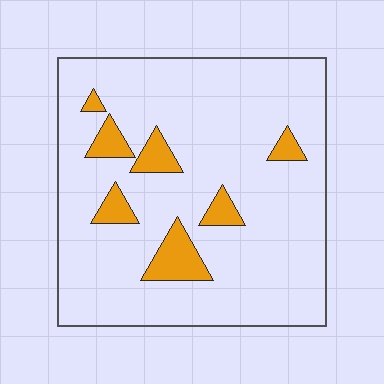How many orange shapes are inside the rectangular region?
7.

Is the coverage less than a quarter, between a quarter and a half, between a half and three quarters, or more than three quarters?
Less than a quarter.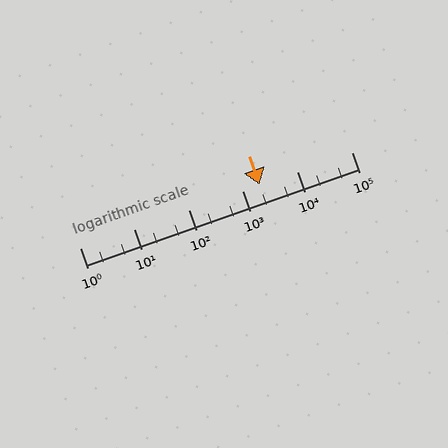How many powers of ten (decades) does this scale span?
The scale spans 5 decades, from 1 to 100000.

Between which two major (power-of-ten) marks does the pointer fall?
The pointer is between 1000 and 10000.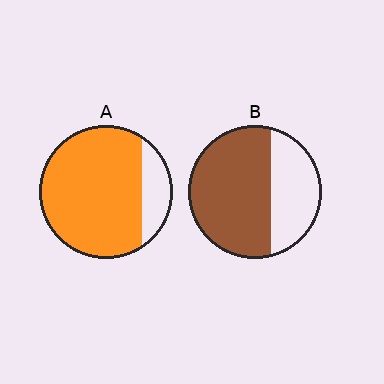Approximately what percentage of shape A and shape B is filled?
A is approximately 85% and B is approximately 65%.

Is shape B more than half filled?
Yes.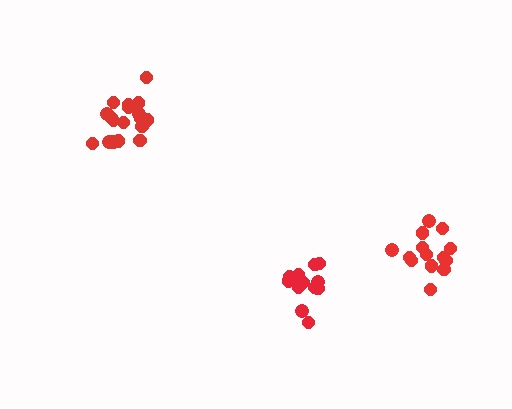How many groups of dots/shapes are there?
There are 3 groups.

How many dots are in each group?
Group 1: 18 dots, Group 2: 14 dots, Group 3: 14 dots (46 total).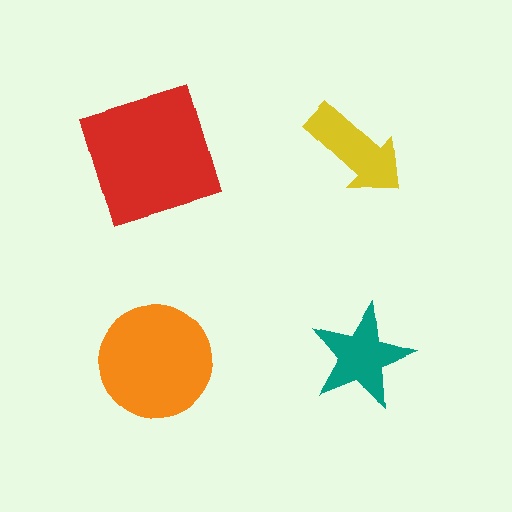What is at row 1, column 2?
A yellow arrow.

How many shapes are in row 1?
2 shapes.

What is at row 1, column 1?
A red square.